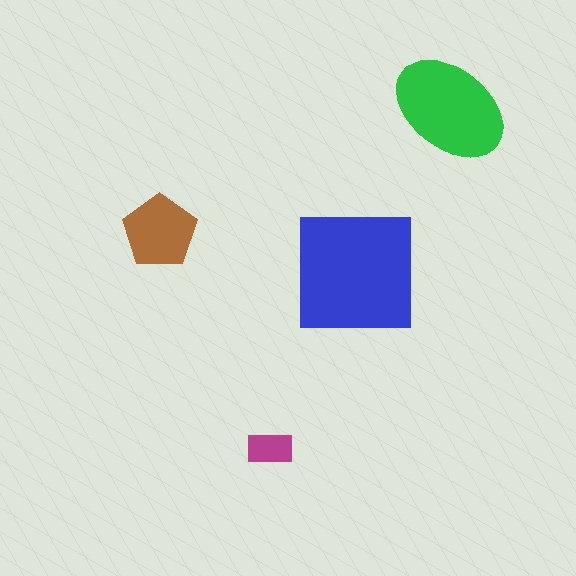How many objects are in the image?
There are 4 objects in the image.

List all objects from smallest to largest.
The magenta rectangle, the brown pentagon, the green ellipse, the blue square.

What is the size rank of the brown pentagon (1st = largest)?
3rd.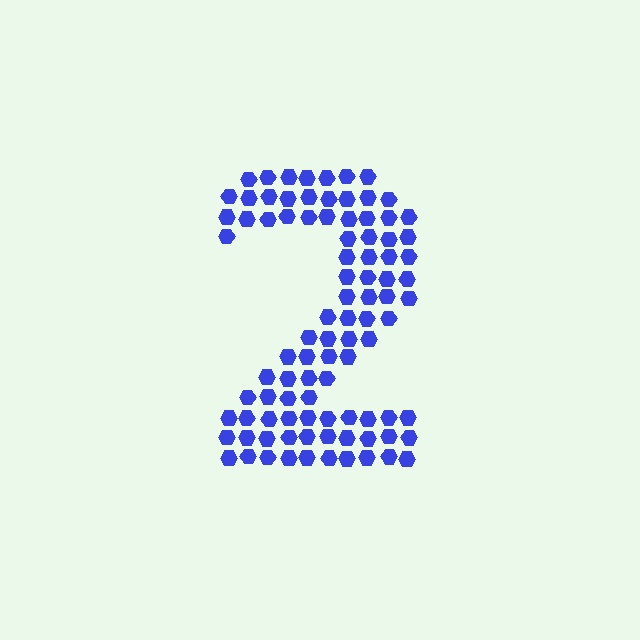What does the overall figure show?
The overall figure shows the digit 2.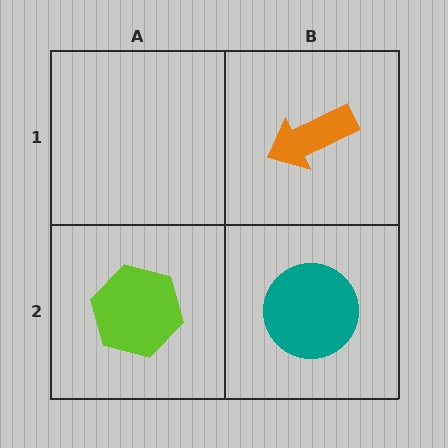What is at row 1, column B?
An orange arrow.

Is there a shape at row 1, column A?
No, that cell is empty.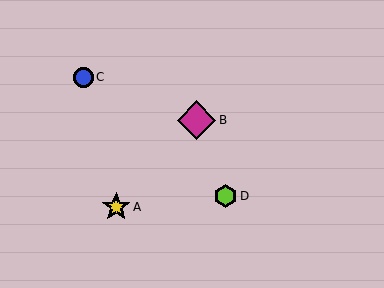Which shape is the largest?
The magenta diamond (labeled B) is the largest.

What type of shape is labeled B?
Shape B is a magenta diamond.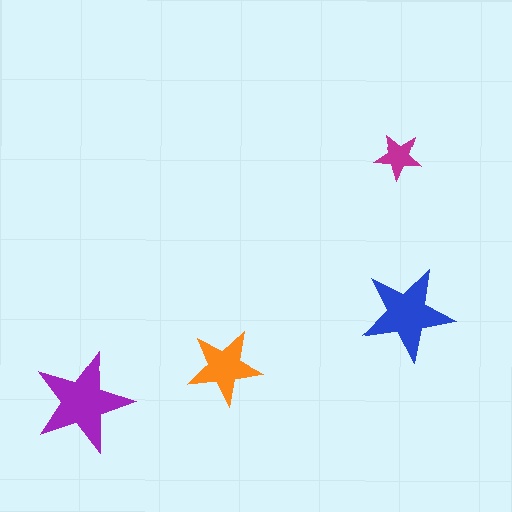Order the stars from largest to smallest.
the purple one, the blue one, the orange one, the magenta one.